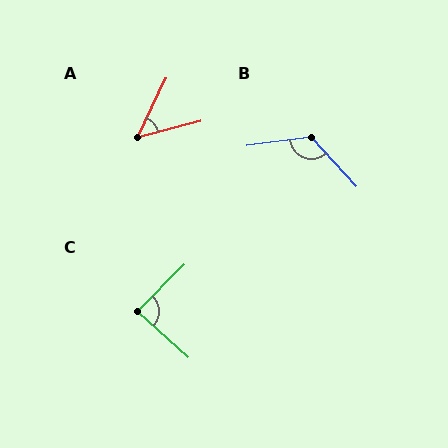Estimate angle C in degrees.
Approximately 87 degrees.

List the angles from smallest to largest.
A (50°), C (87°), B (125°).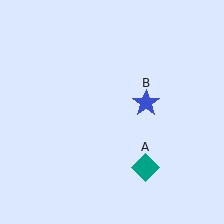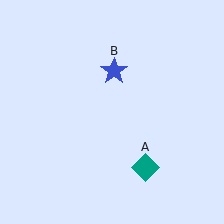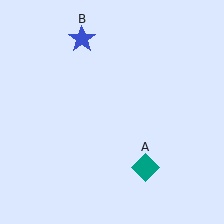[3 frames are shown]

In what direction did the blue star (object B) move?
The blue star (object B) moved up and to the left.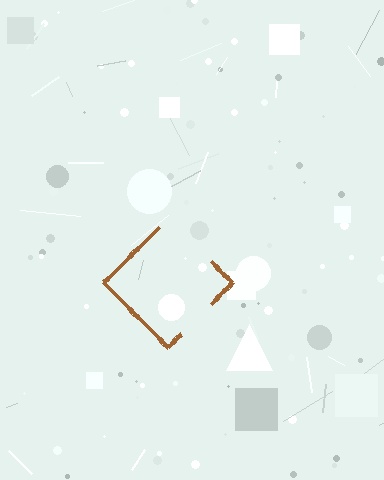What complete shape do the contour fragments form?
The contour fragments form a diamond.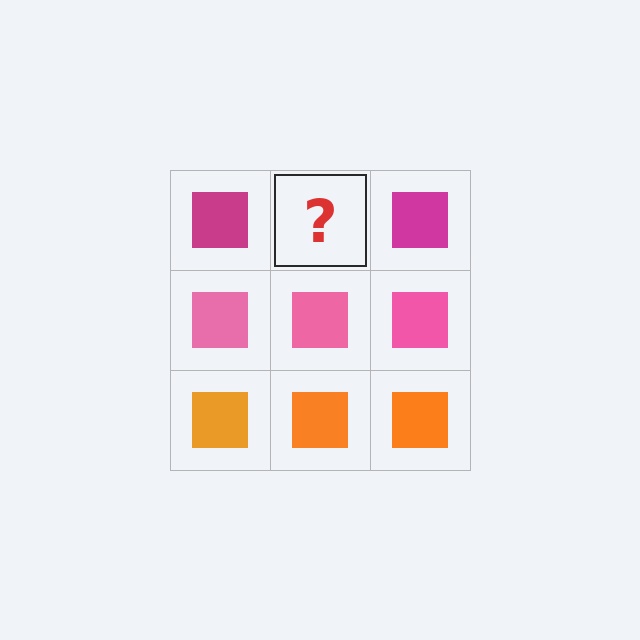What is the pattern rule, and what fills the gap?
The rule is that each row has a consistent color. The gap should be filled with a magenta square.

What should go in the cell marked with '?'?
The missing cell should contain a magenta square.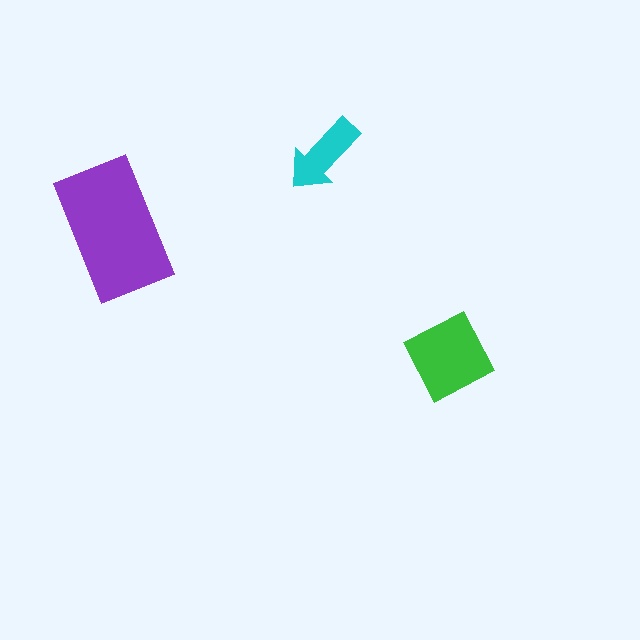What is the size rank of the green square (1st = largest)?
2nd.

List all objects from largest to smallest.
The purple rectangle, the green square, the cyan arrow.